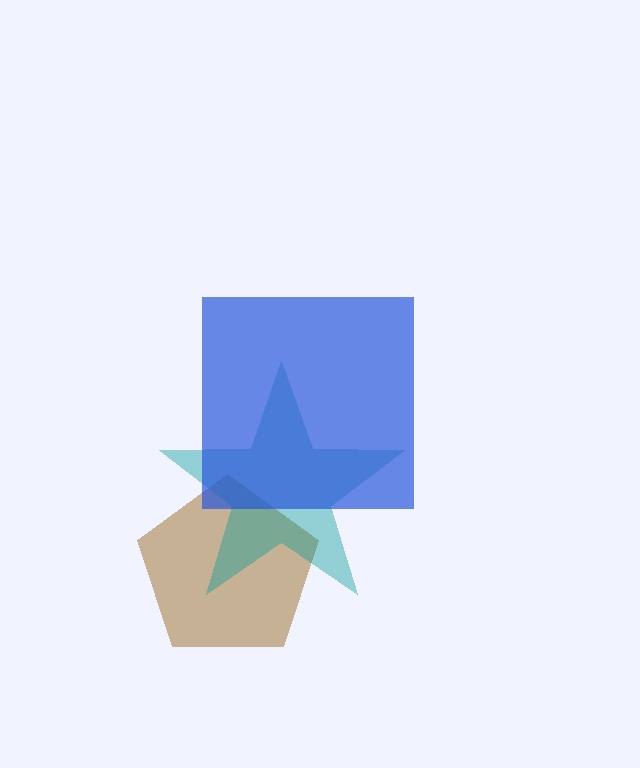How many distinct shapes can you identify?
There are 3 distinct shapes: a brown pentagon, a teal star, a blue square.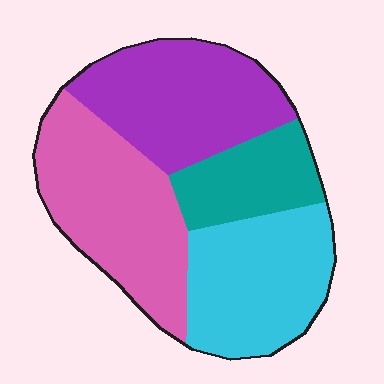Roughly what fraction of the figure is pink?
Pink takes up about one third (1/3) of the figure.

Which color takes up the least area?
Teal, at roughly 15%.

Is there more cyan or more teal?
Cyan.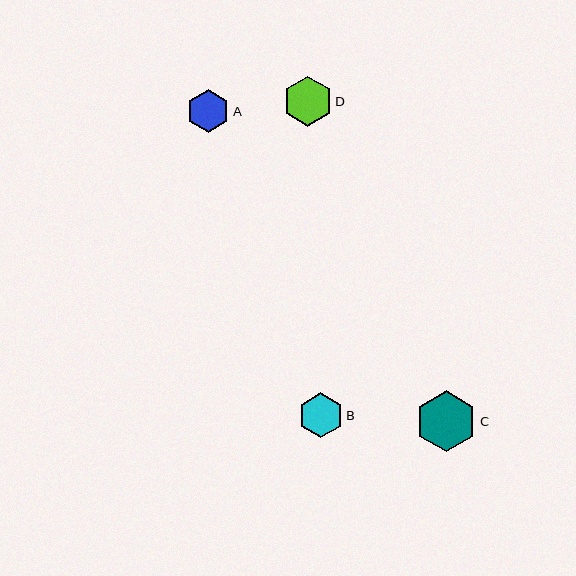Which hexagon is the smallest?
Hexagon A is the smallest with a size of approximately 43 pixels.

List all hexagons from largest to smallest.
From largest to smallest: C, D, B, A.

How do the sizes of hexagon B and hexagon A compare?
Hexagon B and hexagon A are approximately the same size.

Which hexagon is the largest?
Hexagon C is the largest with a size of approximately 61 pixels.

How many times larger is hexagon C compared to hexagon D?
Hexagon C is approximately 1.2 times the size of hexagon D.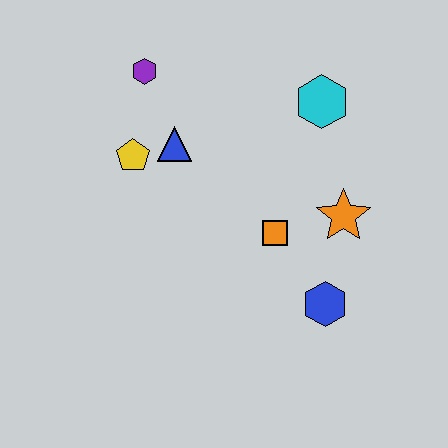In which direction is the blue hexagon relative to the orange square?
The blue hexagon is below the orange square.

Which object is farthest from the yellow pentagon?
The blue hexagon is farthest from the yellow pentagon.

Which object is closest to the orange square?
The orange star is closest to the orange square.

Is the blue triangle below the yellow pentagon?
No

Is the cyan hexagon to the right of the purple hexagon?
Yes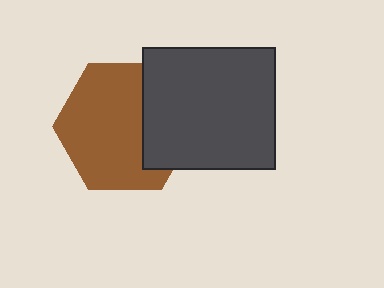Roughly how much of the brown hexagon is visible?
Most of it is visible (roughly 69%).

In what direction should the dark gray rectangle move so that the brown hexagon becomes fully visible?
The dark gray rectangle should move right. That is the shortest direction to clear the overlap and leave the brown hexagon fully visible.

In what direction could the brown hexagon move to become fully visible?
The brown hexagon could move left. That would shift it out from behind the dark gray rectangle entirely.